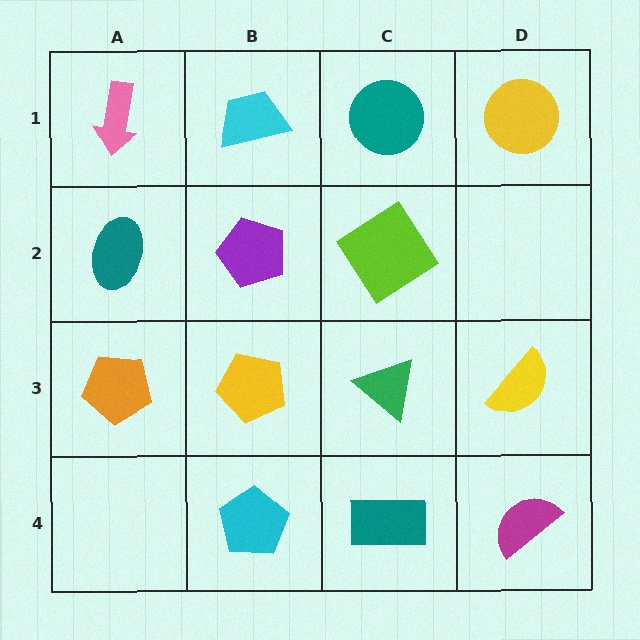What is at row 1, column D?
A yellow circle.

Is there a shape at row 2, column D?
No, that cell is empty.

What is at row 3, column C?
A green triangle.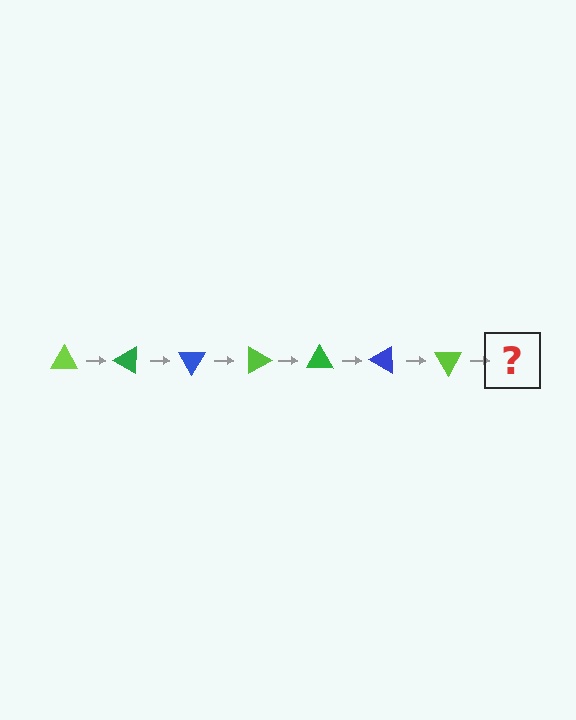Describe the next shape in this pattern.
It should be a green triangle, rotated 210 degrees from the start.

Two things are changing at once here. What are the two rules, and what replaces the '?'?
The two rules are that it rotates 30 degrees each step and the color cycles through lime, green, and blue. The '?' should be a green triangle, rotated 210 degrees from the start.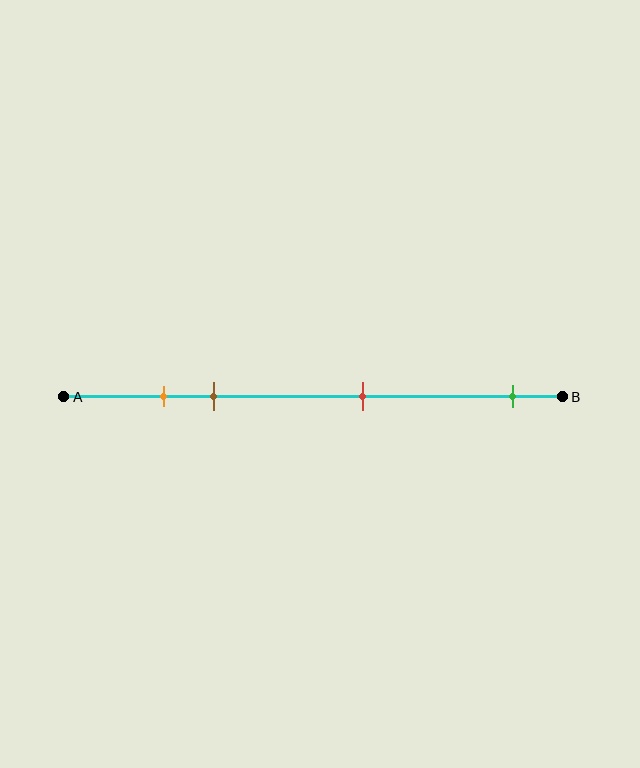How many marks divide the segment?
There are 4 marks dividing the segment.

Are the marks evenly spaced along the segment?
No, the marks are not evenly spaced.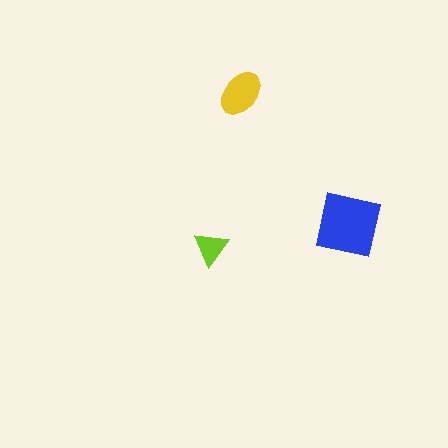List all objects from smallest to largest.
The lime triangle, the yellow ellipse, the blue square.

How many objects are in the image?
There are 3 objects in the image.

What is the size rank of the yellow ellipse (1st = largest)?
2nd.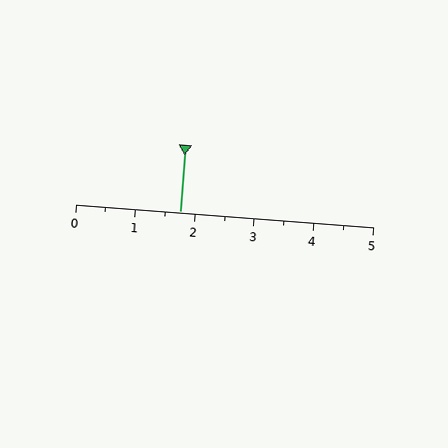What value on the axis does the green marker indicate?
The marker indicates approximately 1.8.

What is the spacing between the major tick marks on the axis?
The major ticks are spaced 1 apart.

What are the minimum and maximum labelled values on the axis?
The axis runs from 0 to 5.